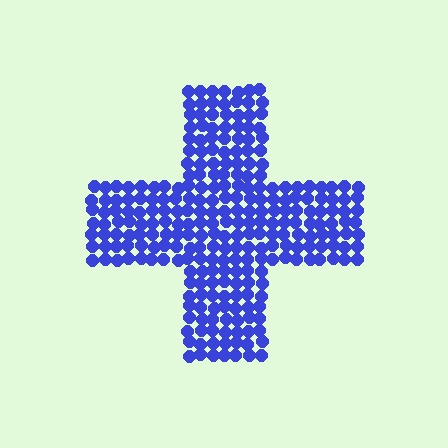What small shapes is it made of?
It is made of small circles.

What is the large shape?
The large shape is a cross.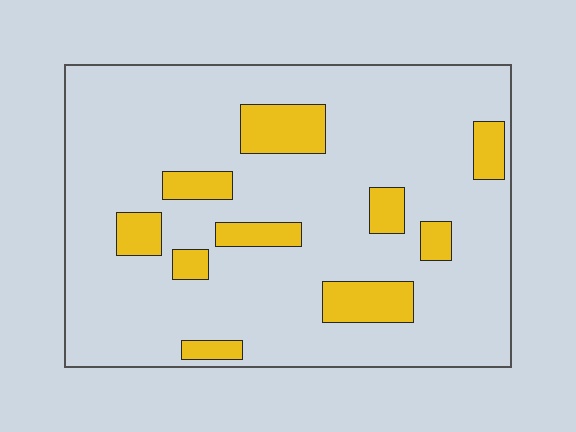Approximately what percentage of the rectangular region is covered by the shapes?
Approximately 15%.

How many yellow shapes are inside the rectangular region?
10.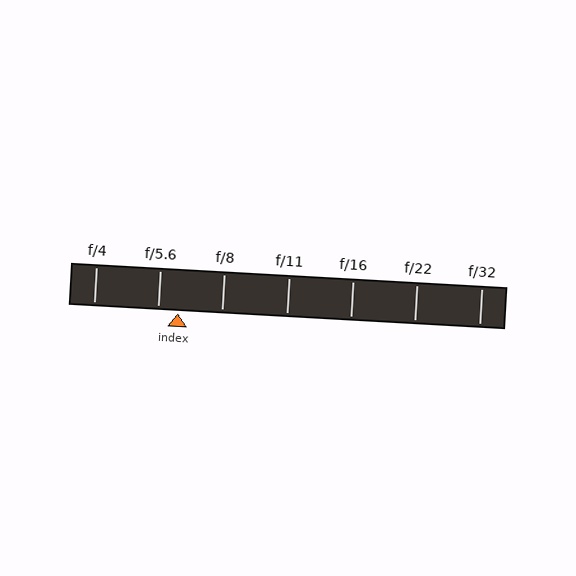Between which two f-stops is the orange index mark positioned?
The index mark is between f/5.6 and f/8.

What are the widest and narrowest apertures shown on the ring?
The widest aperture shown is f/4 and the narrowest is f/32.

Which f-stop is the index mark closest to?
The index mark is closest to f/5.6.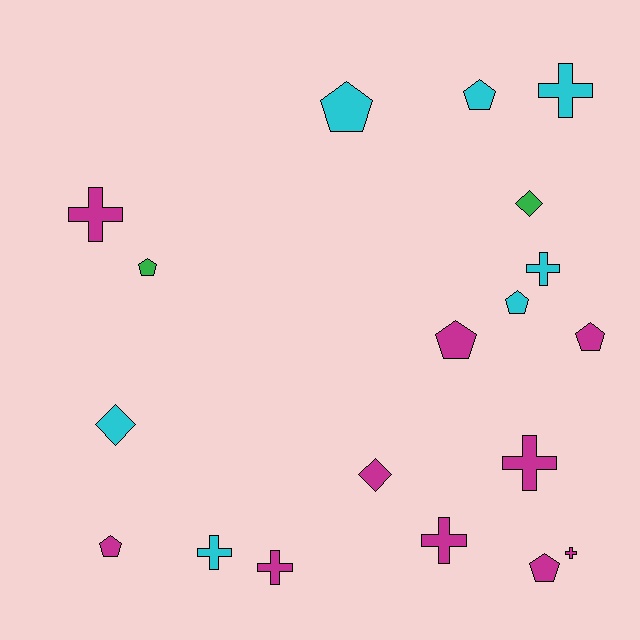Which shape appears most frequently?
Cross, with 8 objects.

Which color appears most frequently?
Magenta, with 10 objects.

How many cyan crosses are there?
There are 3 cyan crosses.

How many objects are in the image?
There are 19 objects.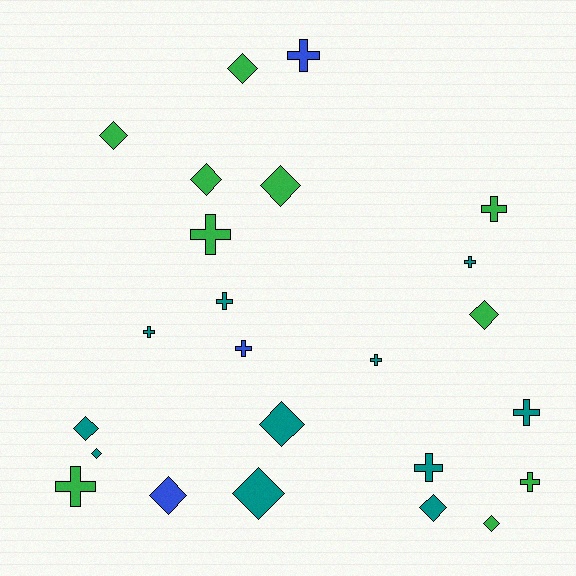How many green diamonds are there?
There are 6 green diamonds.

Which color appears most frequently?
Teal, with 11 objects.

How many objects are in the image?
There are 24 objects.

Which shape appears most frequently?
Diamond, with 12 objects.